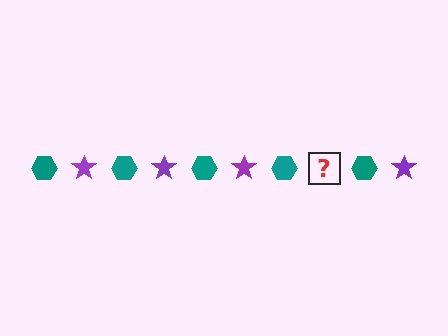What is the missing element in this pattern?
The missing element is a purple star.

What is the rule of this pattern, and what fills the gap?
The rule is that the pattern alternates between teal hexagon and purple star. The gap should be filled with a purple star.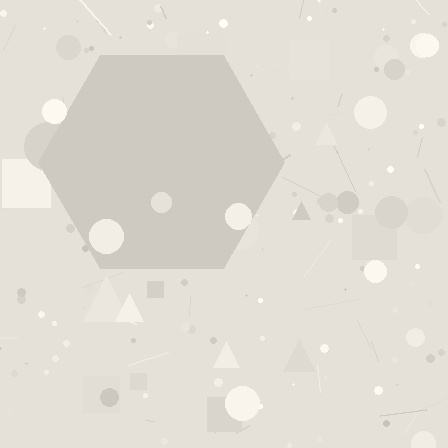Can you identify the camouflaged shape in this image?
The camouflaged shape is a hexagon.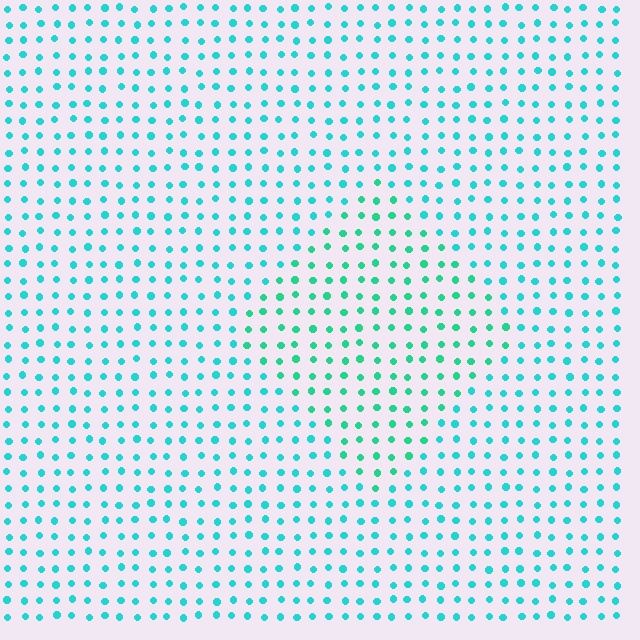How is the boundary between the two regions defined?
The boundary is defined purely by a slight shift in hue (about 24 degrees). Spacing, size, and orientation are identical on both sides.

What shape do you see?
I see a diamond.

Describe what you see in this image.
The image is filled with small cyan elements in a uniform arrangement. A diamond-shaped region is visible where the elements are tinted to a slightly different hue, forming a subtle color boundary.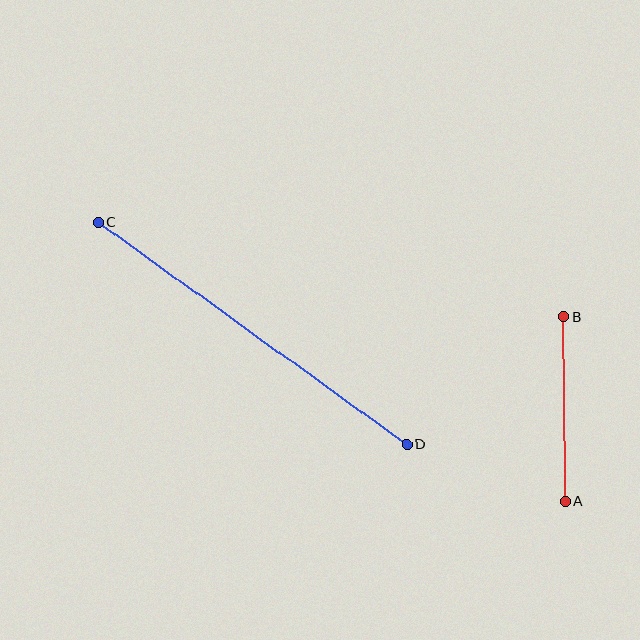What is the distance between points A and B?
The distance is approximately 184 pixels.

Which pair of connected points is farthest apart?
Points C and D are farthest apart.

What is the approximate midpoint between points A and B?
The midpoint is at approximately (565, 409) pixels.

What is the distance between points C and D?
The distance is approximately 380 pixels.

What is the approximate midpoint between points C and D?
The midpoint is at approximately (253, 333) pixels.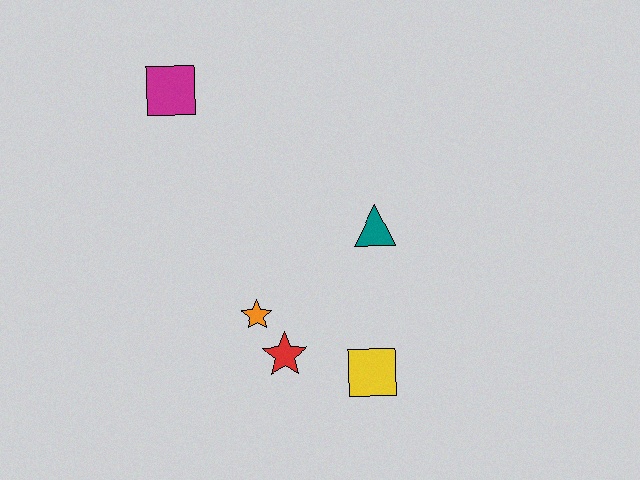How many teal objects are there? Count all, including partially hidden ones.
There is 1 teal object.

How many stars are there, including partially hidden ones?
There are 2 stars.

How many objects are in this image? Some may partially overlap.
There are 5 objects.